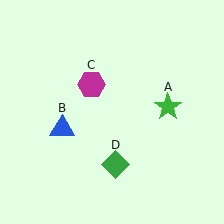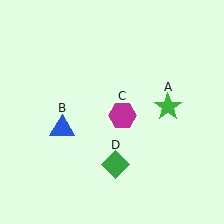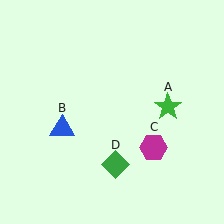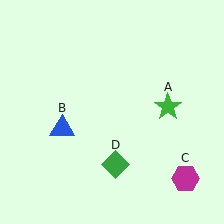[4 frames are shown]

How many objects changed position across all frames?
1 object changed position: magenta hexagon (object C).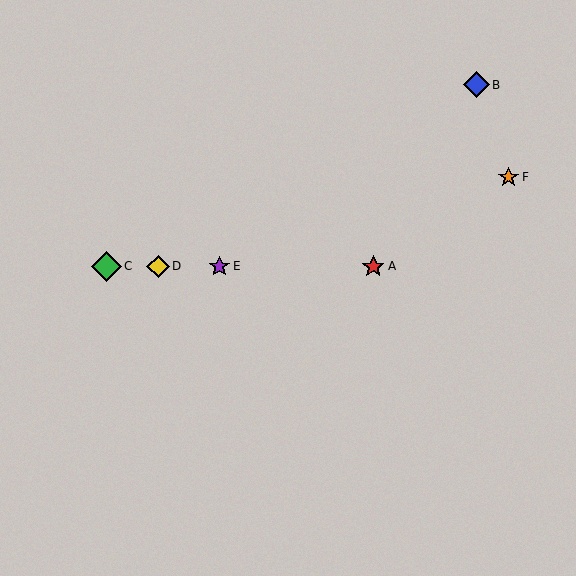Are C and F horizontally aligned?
No, C is at y≈266 and F is at y≈177.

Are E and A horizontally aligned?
Yes, both are at y≈266.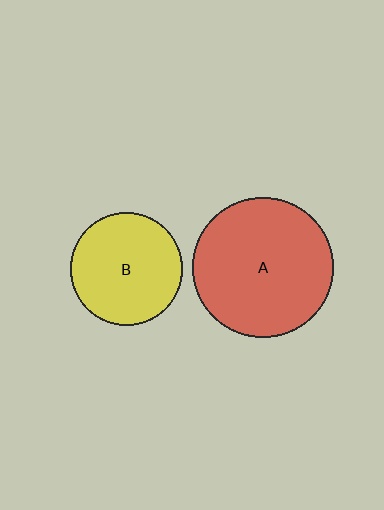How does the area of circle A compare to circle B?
Approximately 1.6 times.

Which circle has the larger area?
Circle A (red).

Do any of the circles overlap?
No, none of the circles overlap.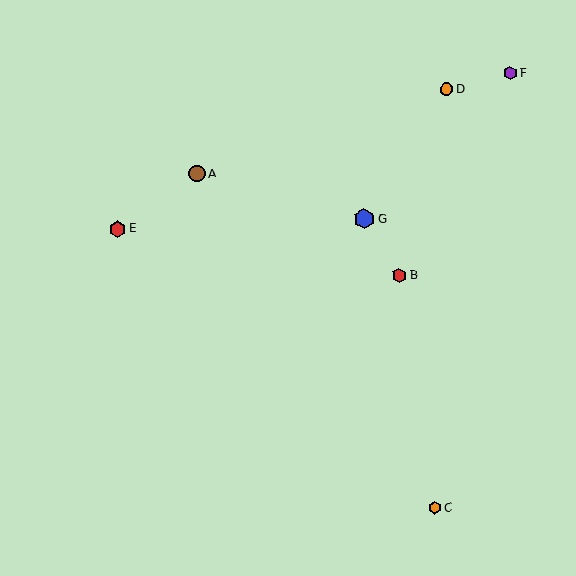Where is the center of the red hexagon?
The center of the red hexagon is at (117, 229).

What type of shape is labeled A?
Shape A is a brown circle.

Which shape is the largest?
The blue hexagon (labeled G) is the largest.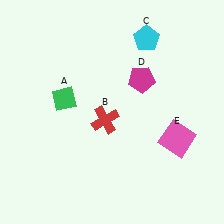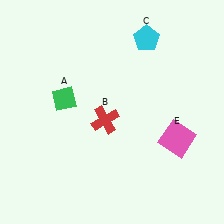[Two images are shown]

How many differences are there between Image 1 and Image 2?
There is 1 difference between the two images.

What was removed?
The magenta pentagon (D) was removed in Image 2.